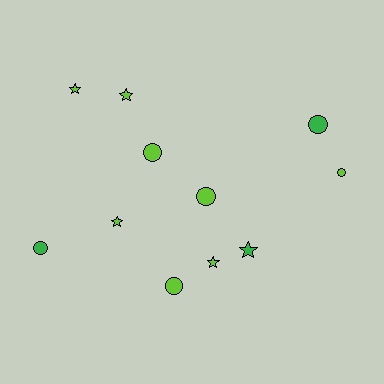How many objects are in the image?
There are 11 objects.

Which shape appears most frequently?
Circle, with 6 objects.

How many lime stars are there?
There are 4 lime stars.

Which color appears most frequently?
Lime, with 8 objects.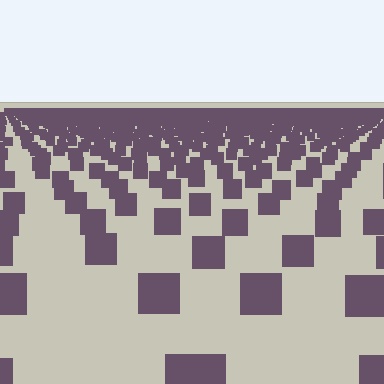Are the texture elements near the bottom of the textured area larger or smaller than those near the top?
Larger. Near the bottom, elements are closer to the viewer and appear at a bigger on-screen size.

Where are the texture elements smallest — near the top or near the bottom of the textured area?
Near the top.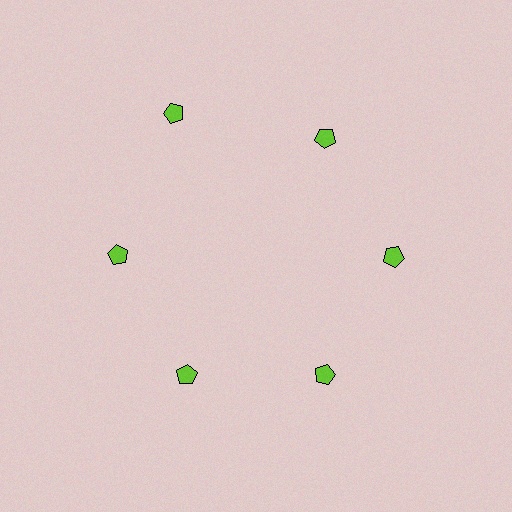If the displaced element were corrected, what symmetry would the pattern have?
It would have 6-fold rotational symmetry — the pattern would map onto itself every 60 degrees.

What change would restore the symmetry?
The symmetry would be restored by moving it inward, back onto the ring so that all 6 pentagons sit at equal angles and equal distance from the center.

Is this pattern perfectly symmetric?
No. The 6 lime pentagons are arranged in a ring, but one element near the 11 o'clock position is pushed outward from the center, breaking the 6-fold rotational symmetry.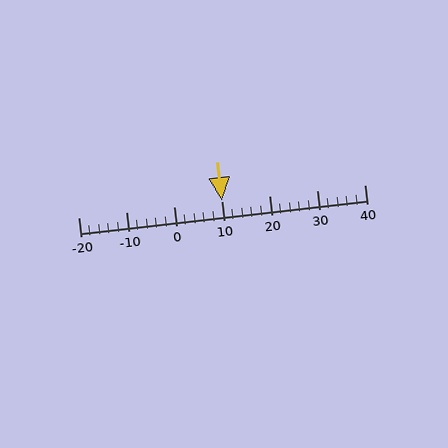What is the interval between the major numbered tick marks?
The major tick marks are spaced 10 units apart.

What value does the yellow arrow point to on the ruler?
The yellow arrow points to approximately 10.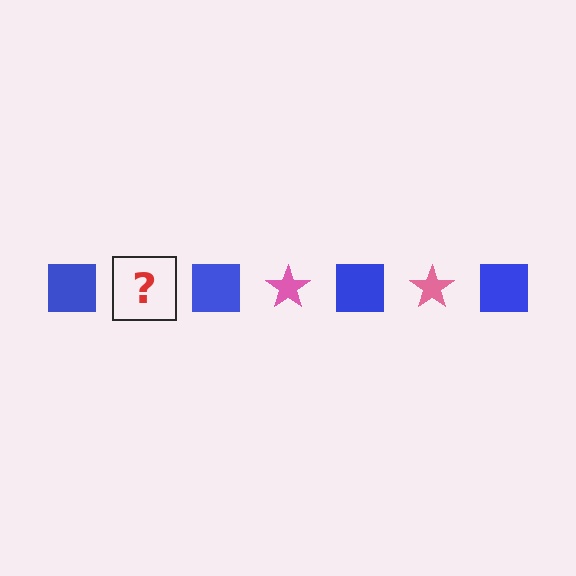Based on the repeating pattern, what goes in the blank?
The blank should be a pink star.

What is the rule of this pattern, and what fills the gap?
The rule is that the pattern alternates between blue square and pink star. The gap should be filled with a pink star.